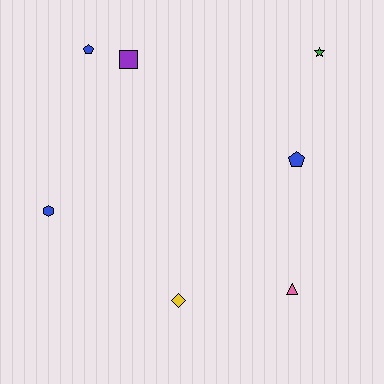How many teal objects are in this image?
There are no teal objects.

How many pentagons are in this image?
There are 2 pentagons.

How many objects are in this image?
There are 7 objects.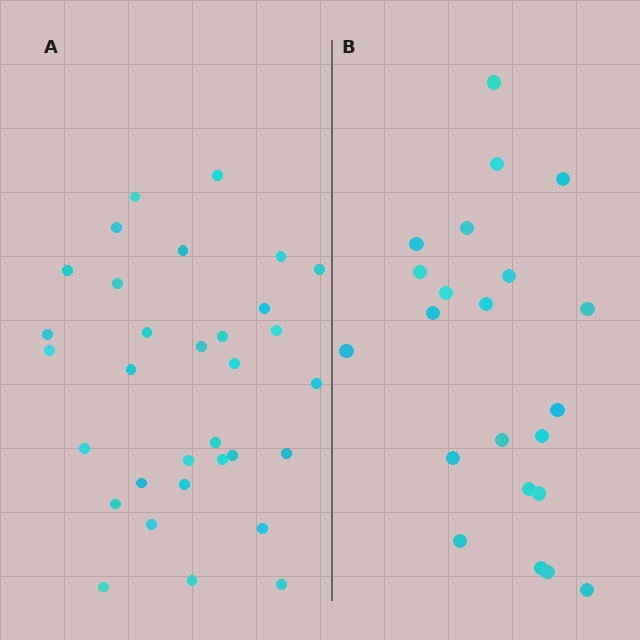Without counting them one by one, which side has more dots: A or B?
Region A (the left region) has more dots.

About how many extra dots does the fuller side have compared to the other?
Region A has roughly 10 or so more dots than region B.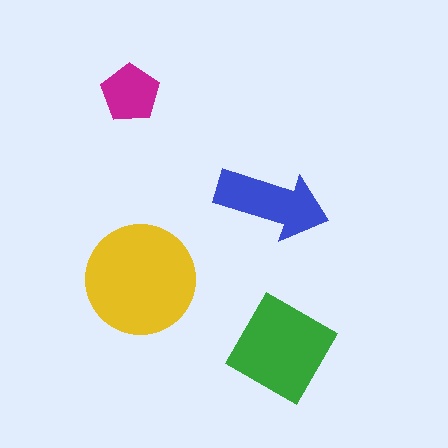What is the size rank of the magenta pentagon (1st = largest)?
4th.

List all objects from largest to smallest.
The yellow circle, the green diamond, the blue arrow, the magenta pentagon.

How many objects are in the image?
There are 4 objects in the image.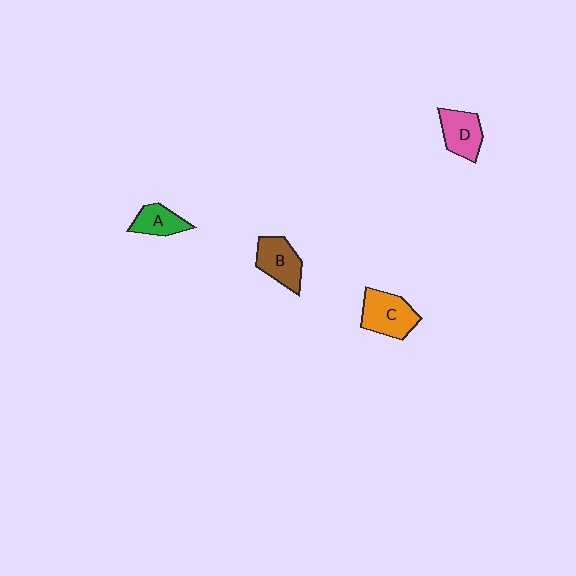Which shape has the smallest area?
Shape A (green).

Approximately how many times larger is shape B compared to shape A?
Approximately 1.3 times.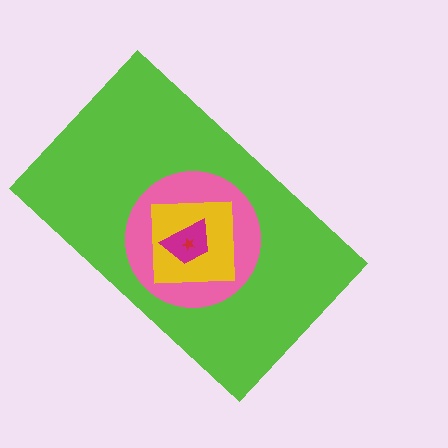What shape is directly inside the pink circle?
The yellow square.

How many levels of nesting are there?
5.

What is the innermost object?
The red star.